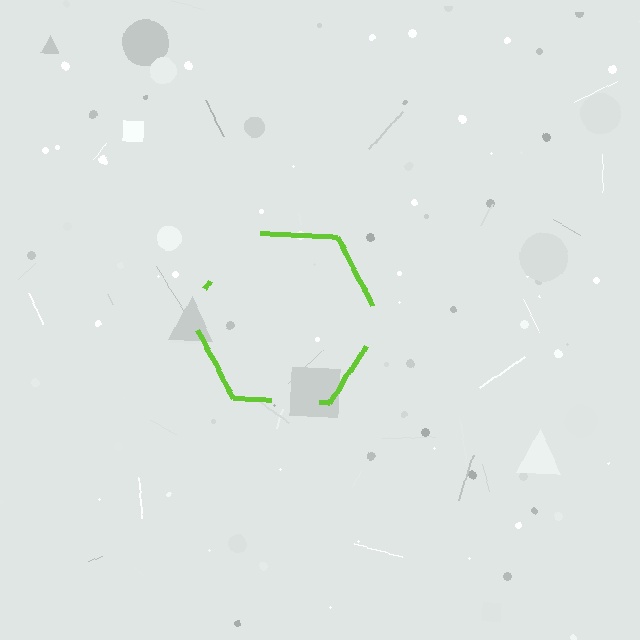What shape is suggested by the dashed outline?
The dashed outline suggests a hexagon.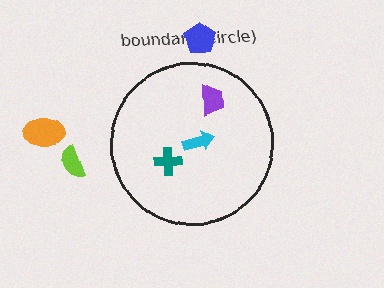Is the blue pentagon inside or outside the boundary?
Outside.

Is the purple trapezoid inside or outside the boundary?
Inside.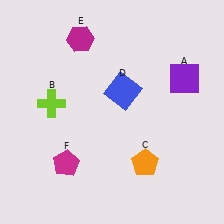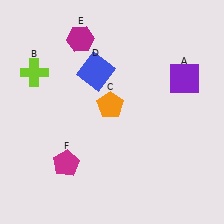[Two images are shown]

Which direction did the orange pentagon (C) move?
The orange pentagon (C) moved up.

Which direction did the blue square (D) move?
The blue square (D) moved left.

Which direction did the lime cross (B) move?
The lime cross (B) moved up.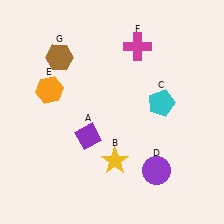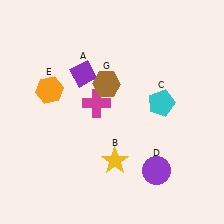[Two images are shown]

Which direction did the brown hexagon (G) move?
The brown hexagon (G) moved right.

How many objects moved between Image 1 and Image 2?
3 objects moved between the two images.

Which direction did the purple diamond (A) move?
The purple diamond (A) moved up.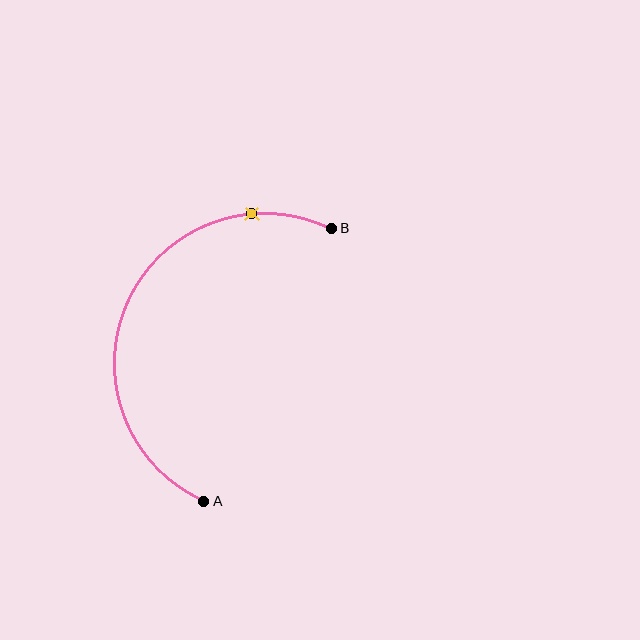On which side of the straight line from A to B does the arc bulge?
The arc bulges to the left of the straight line connecting A and B.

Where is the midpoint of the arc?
The arc midpoint is the point on the curve farthest from the straight line joining A and B. It sits to the left of that line.